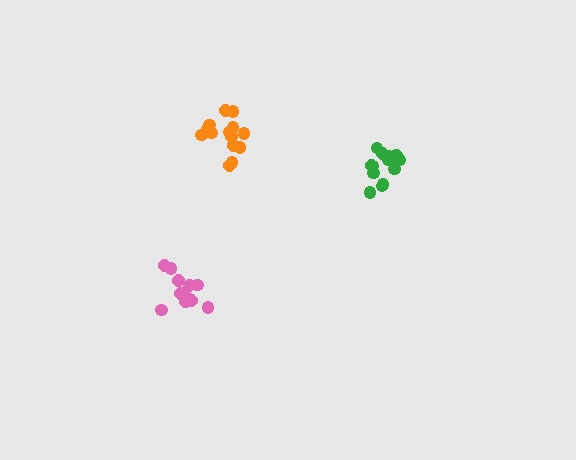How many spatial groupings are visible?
There are 3 spatial groupings.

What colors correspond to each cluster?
The clusters are colored: orange, green, pink.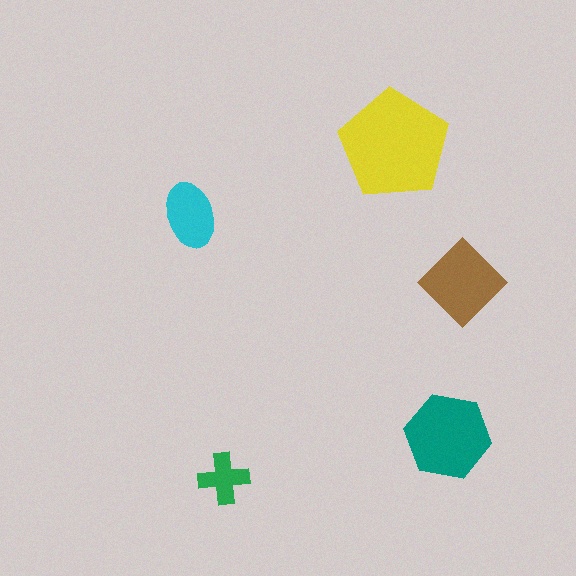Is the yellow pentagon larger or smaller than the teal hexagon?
Larger.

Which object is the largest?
The yellow pentagon.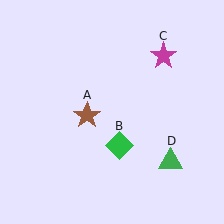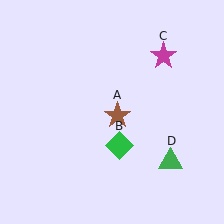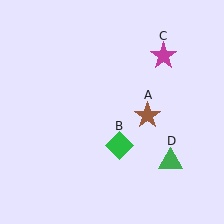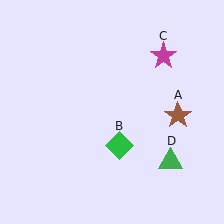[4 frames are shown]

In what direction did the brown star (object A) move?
The brown star (object A) moved right.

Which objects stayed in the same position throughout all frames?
Green diamond (object B) and magenta star (object C) and green triangle (object D) remained stationary.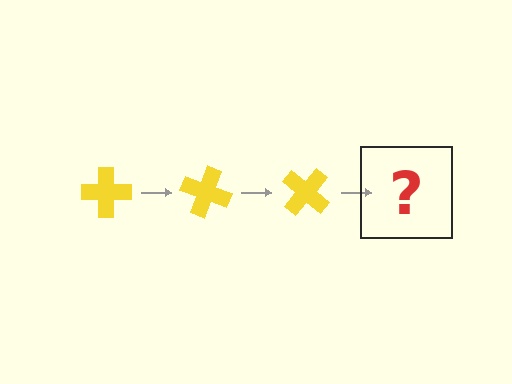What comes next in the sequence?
The next element should be a yellow cross rotated 60 degrees.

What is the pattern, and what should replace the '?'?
The pattern is that the cross rotates 20 degrees each step. The '?' should be a yellow cross rotated 60 degrees.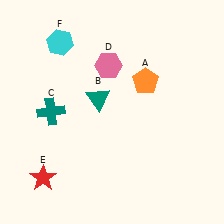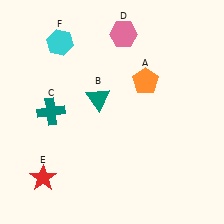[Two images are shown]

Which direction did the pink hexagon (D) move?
The pink hexagon (D) moved up.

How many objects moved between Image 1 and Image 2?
1 object moved between the two images.